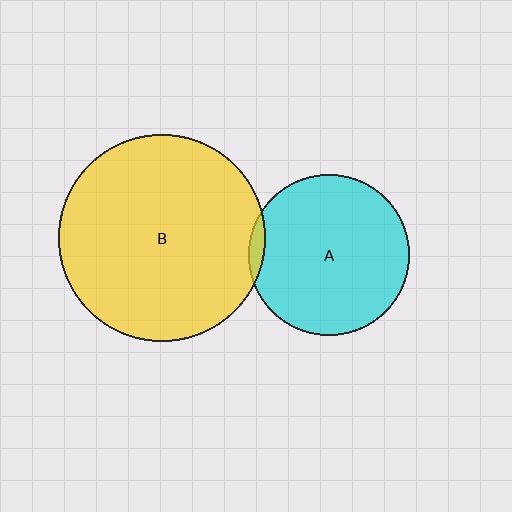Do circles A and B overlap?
Yes.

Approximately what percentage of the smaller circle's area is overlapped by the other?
Approximately 5%.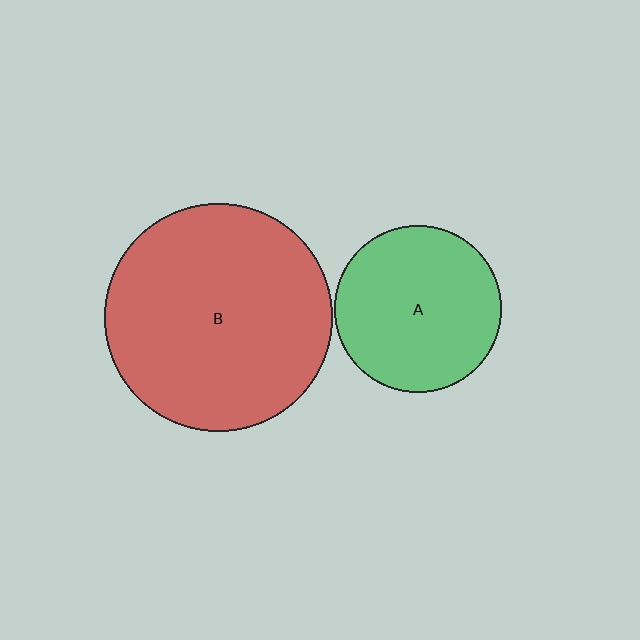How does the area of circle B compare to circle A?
Approximately 1.9 times.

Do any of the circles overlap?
No, none of the circles overlap.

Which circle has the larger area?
Circle B (red).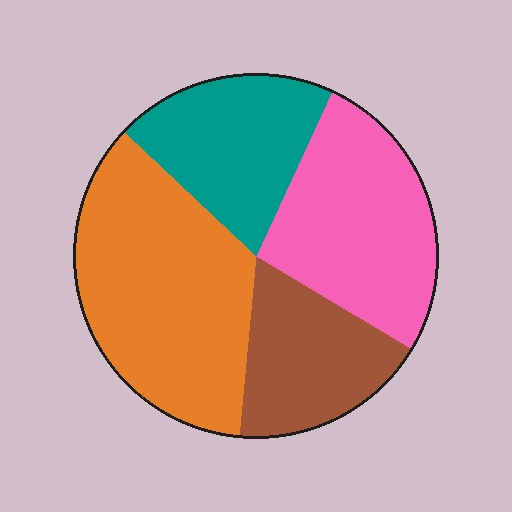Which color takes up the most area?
Orange, at roughly 35%.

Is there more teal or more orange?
Orange.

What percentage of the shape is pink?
Pink covers about 25% of the shape.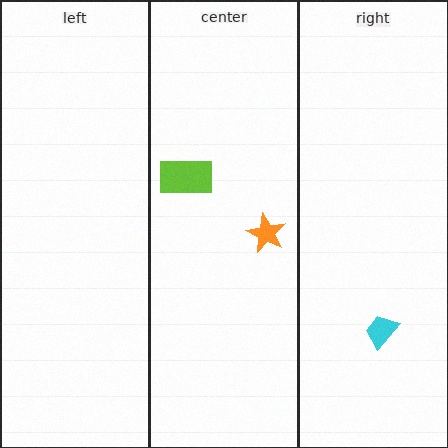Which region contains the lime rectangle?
The center region.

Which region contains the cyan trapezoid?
The right region.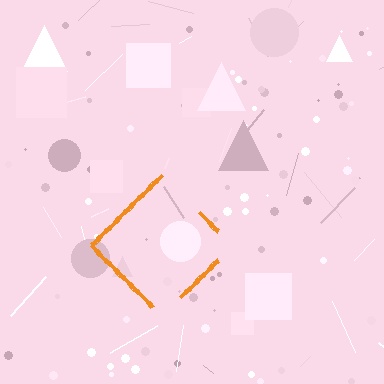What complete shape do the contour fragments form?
The contour fragments form a diamond.